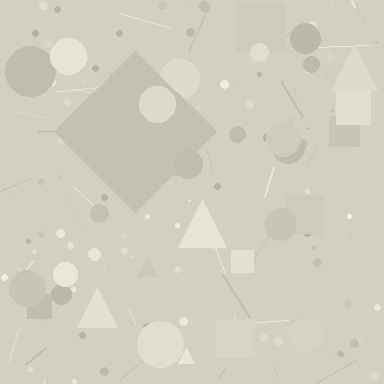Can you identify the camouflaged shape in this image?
The camouflaged shape is a diamond.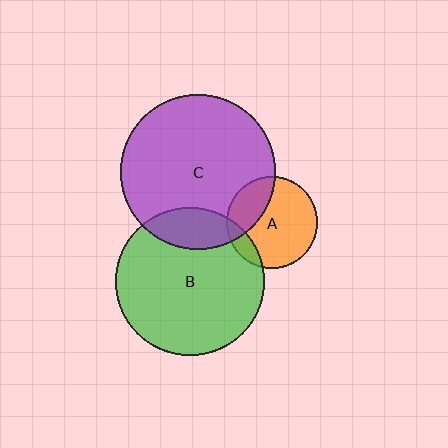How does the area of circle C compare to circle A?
Approximately 2.8 times.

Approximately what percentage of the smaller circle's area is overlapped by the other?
Approximately 15%.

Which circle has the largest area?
Circle C (purple).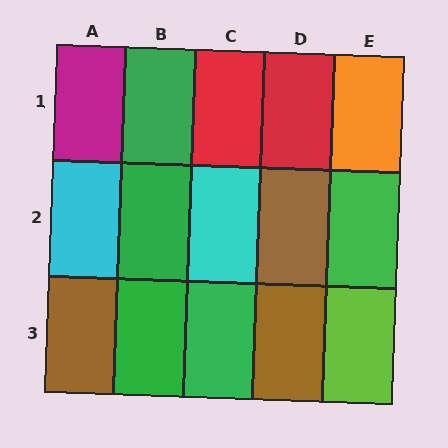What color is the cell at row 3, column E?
Lime.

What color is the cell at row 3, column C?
Green.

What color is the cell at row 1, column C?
Red.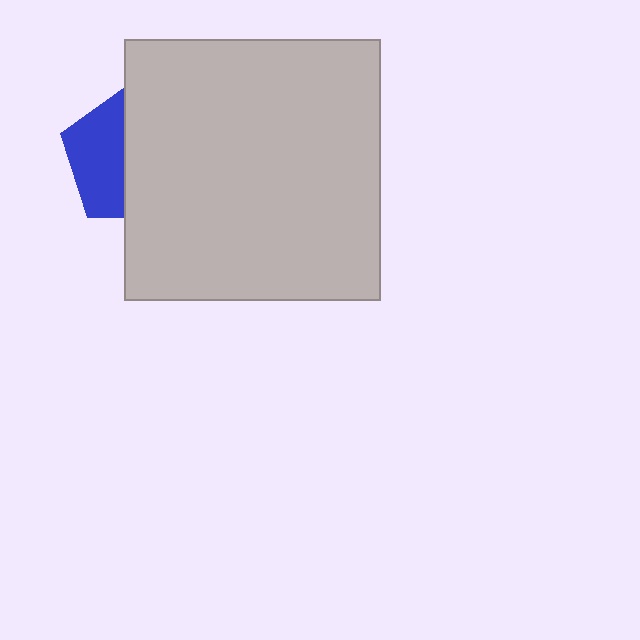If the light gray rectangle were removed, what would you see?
You would see the complete blue pentagon.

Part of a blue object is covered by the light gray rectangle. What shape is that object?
It is a pentagon.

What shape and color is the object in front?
The object in front is a light gray rectangle.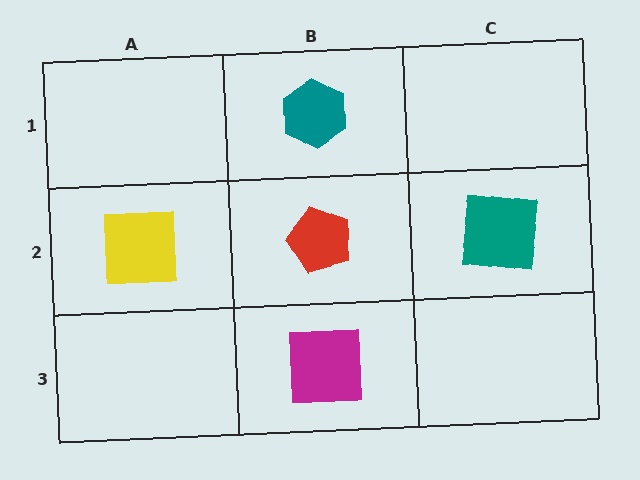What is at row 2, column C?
A teal square.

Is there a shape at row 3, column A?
No, that cell is empty.